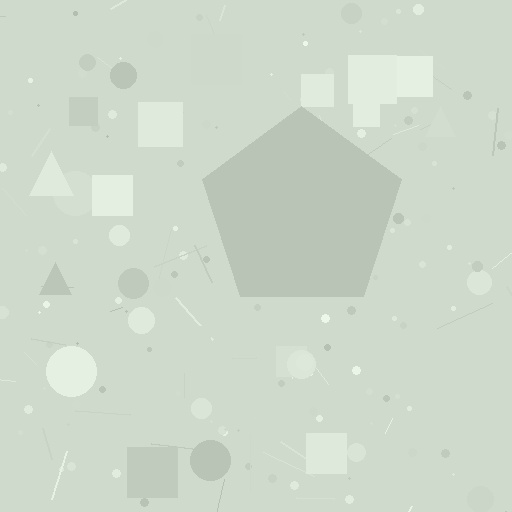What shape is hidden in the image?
A pentagon is hidden in the image.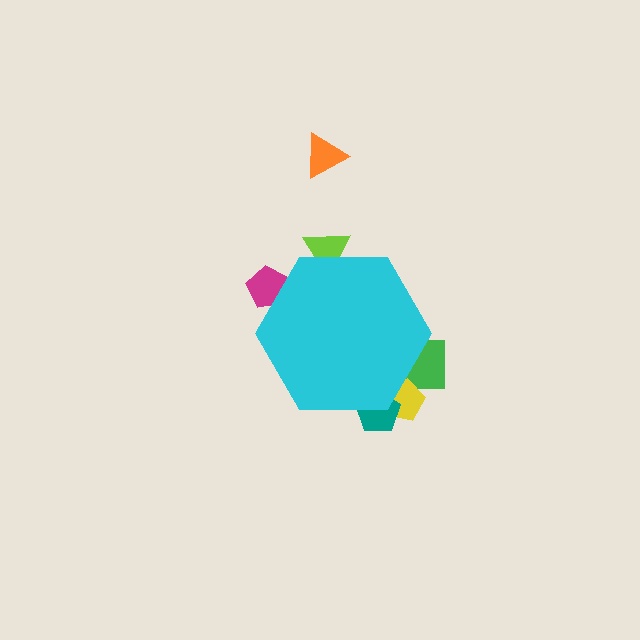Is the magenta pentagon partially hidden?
Yes, the magenta pentagon is partially hidden behind the cyan hexagon.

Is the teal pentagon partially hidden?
Yes, the teal pentagon is partially hidden behind the cyan hexagon.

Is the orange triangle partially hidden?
No, the orange triangle is fully visible.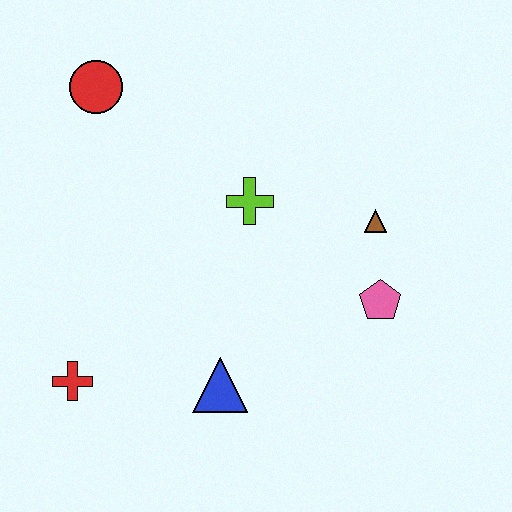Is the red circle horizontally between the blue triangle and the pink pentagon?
No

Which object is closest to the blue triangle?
The red cross is closest to the blue triangle.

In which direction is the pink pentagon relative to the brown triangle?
The pink pentagon is below the brown triangle.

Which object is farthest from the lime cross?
The red cross is farthest from the lime cross.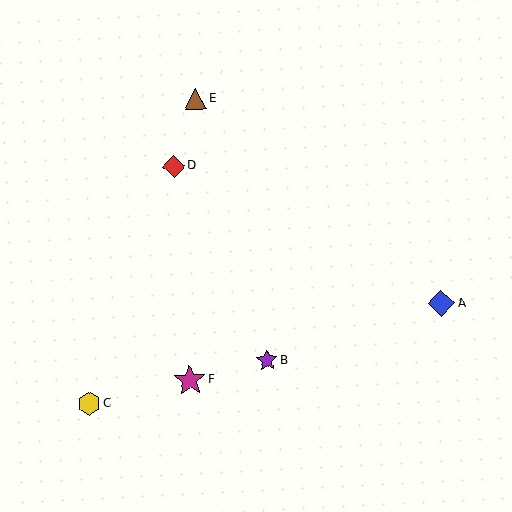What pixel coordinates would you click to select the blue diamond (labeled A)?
Click at (441, 303) to select the blue diamond A.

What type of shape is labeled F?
Shape F is a magenta star.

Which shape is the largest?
The magenta star (labeled F) is the largest.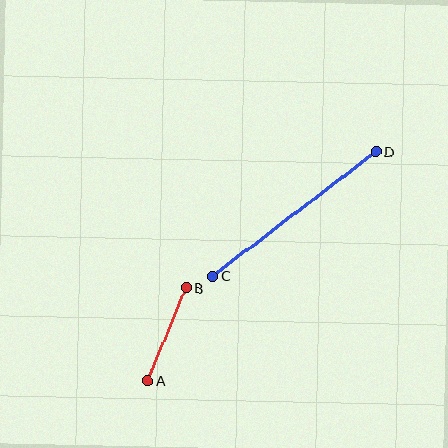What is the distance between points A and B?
The distance is approximately 100 pixels.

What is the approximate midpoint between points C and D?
The midpoint is at approximately (294, 214) pixels.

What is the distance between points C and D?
The distance is approximately 205 pixels.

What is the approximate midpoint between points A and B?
The midpoint is at approximately (167, 334) pixels.